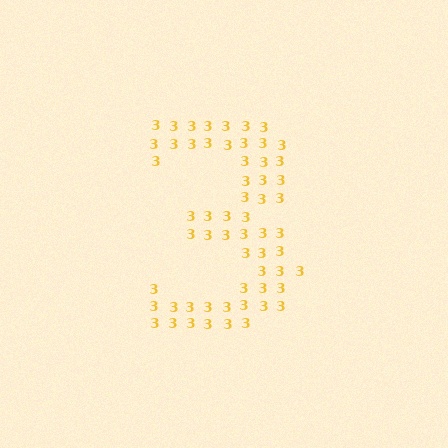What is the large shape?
The large shape is the digit 3.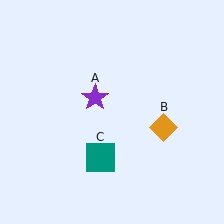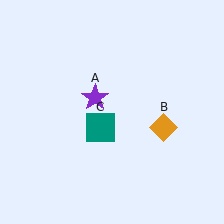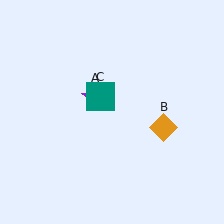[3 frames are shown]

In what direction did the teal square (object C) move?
The teal square (object C) moved up.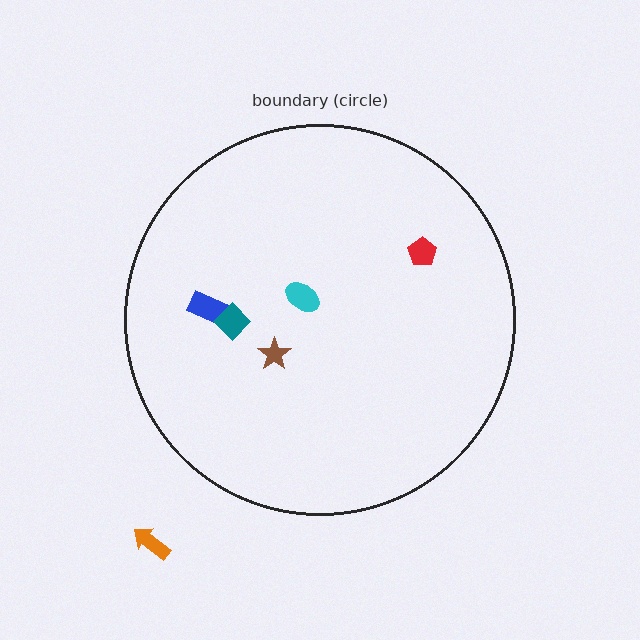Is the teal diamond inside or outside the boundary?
Inside.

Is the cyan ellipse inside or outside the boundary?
Inside.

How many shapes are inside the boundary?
5 inside, 1 outside.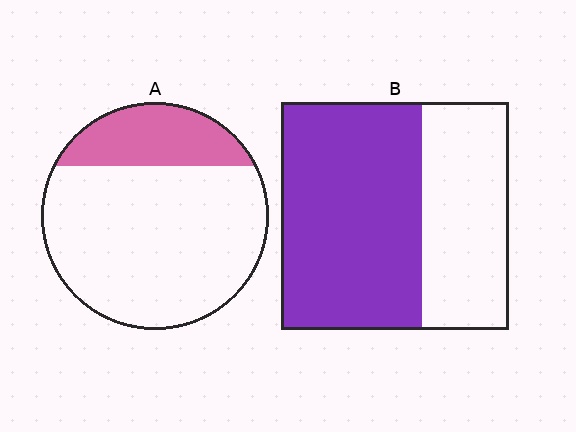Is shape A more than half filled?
No.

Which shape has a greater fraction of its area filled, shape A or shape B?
Shape B.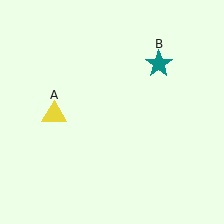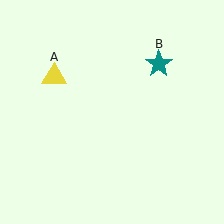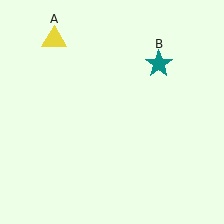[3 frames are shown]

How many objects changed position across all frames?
1 object changed position: yellow triangle (object A).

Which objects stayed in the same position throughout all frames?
Teal star (object B) remained stationary.